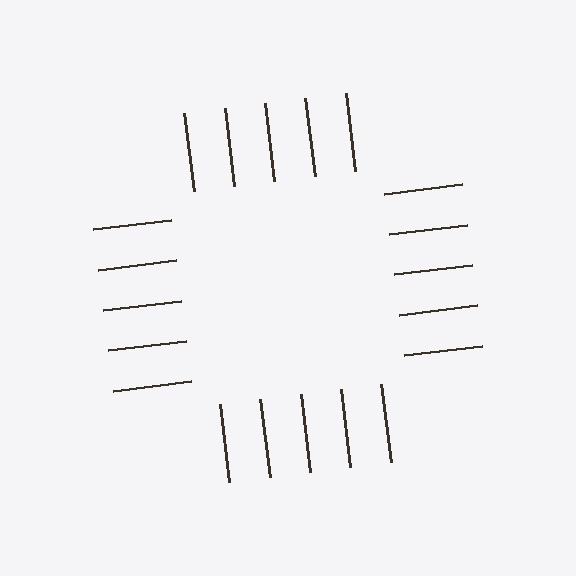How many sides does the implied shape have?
4 sides — the line-ends trace a square.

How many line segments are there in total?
20 — 5 along each of the 4 edges.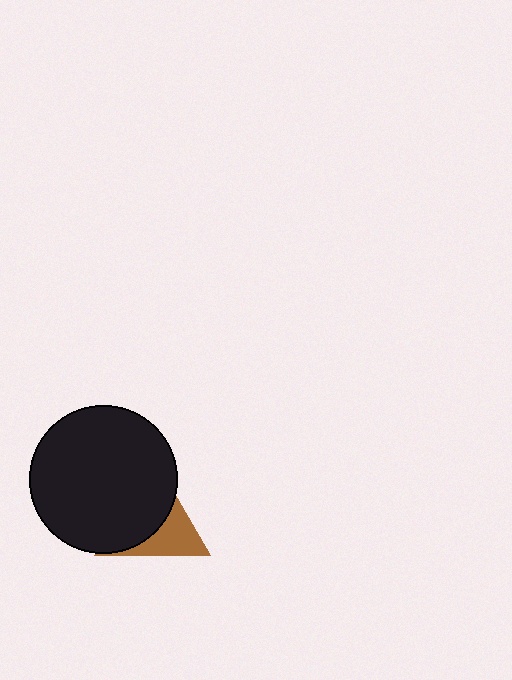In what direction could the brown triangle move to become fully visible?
The brown triangle could move toward the lower-right. That would shift it out from behind the black circle entirely.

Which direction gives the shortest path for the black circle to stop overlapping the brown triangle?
Moving toward the upper-left gives the shortest separation.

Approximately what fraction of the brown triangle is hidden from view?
Roughly 62% of the brown triangle is hidden behind the black circle.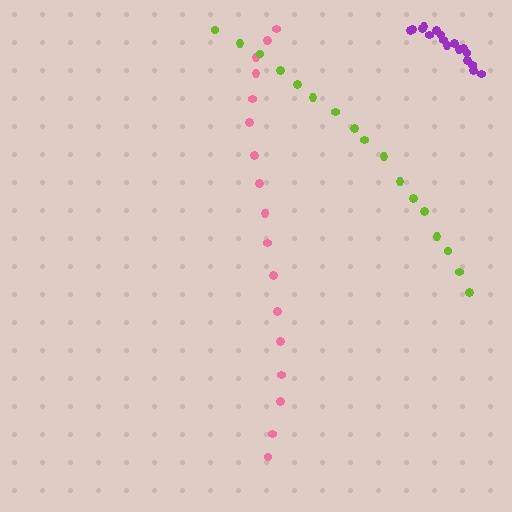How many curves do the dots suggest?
There are 3 distinct paths.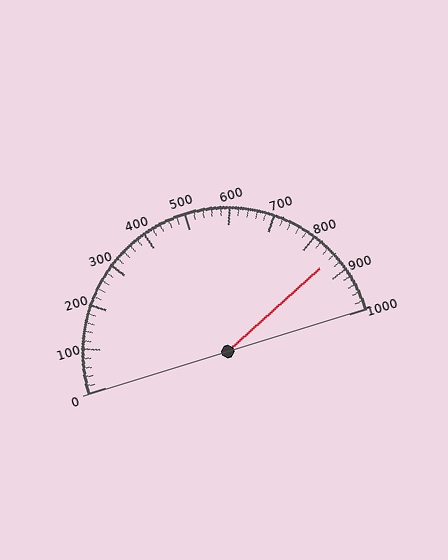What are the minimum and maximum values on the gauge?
The gauge ranges from 0 to 1000.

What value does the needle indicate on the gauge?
The needle indicates approximately 860.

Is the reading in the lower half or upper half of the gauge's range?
The reading is in the upper half of the range (0 to 1000).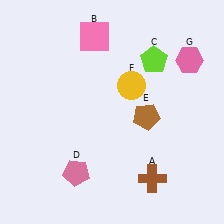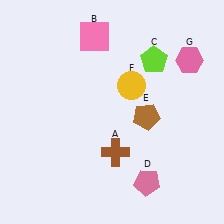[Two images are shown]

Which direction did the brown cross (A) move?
The brown cross (A) moved left.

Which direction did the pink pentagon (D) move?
The pink pentagon (D) moved right.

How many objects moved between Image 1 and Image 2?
2 objects moved between the two images.